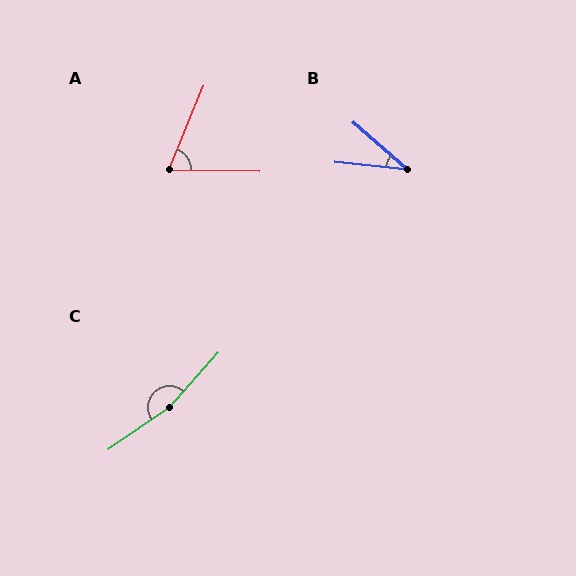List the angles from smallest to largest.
B (35°), A (69°), C (166°).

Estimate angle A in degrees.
Approximately 69 degrees.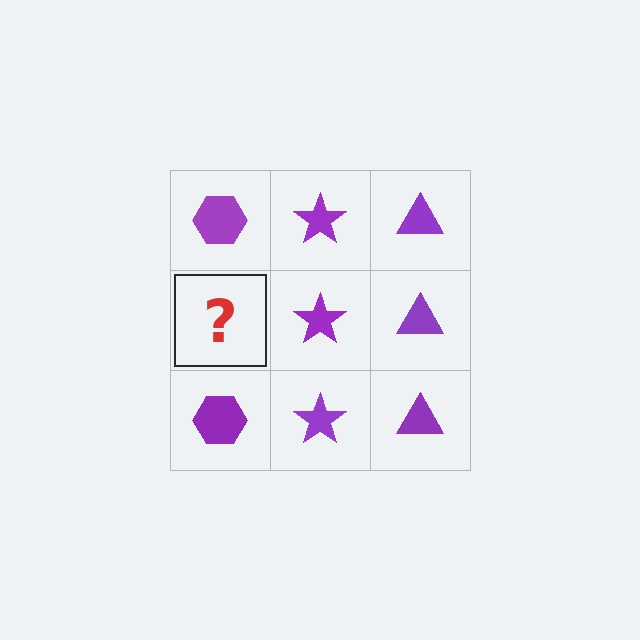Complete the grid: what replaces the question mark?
The question mark should be replaced with a purple hexagon.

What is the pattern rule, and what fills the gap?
The rule is that each column has a consistent shape. The gap should be filled with a purple hexagon.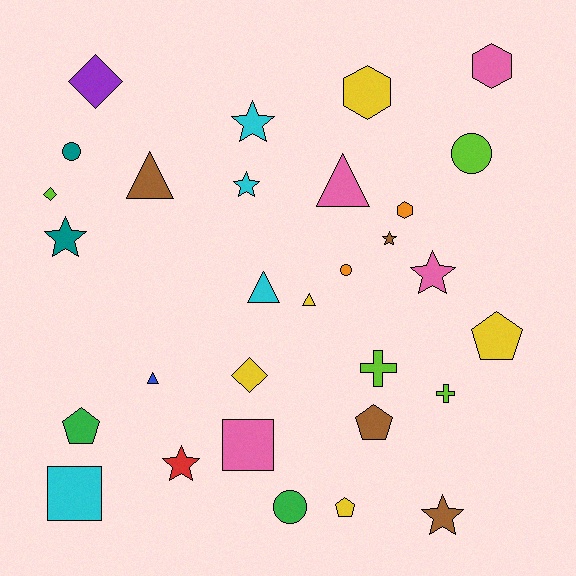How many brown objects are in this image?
There are 4 brown objects.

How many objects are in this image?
There are 30 objects.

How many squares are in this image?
There are 2 squares.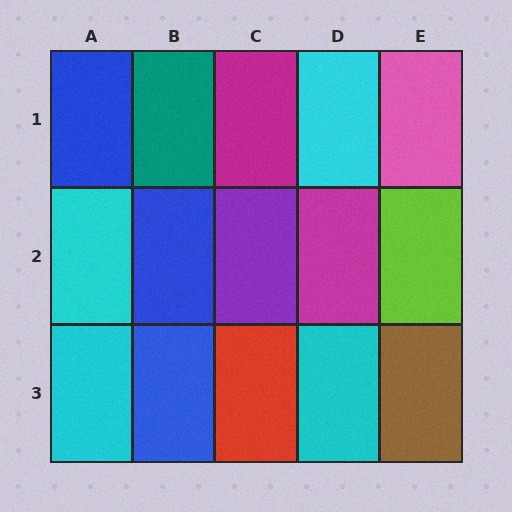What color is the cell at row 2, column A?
Cyan.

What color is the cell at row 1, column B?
Teal.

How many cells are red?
1 cell is red.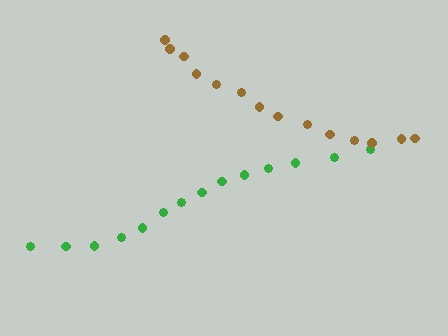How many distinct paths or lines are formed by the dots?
There are 2 distinct paths.